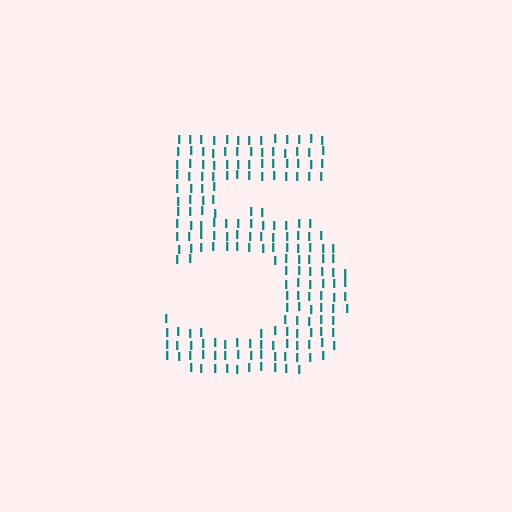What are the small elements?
The small elements are letter I's.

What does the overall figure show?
The overall figure shows the digit 5.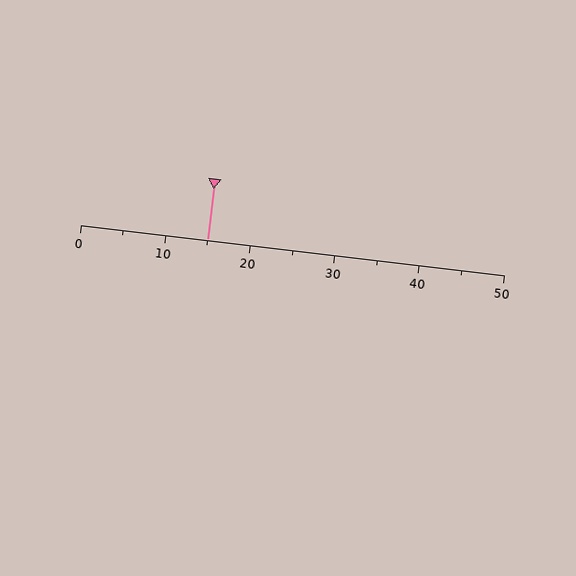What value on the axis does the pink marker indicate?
The marker indicates approximately 15.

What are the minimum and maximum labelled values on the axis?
The axis runs from 0 to 50.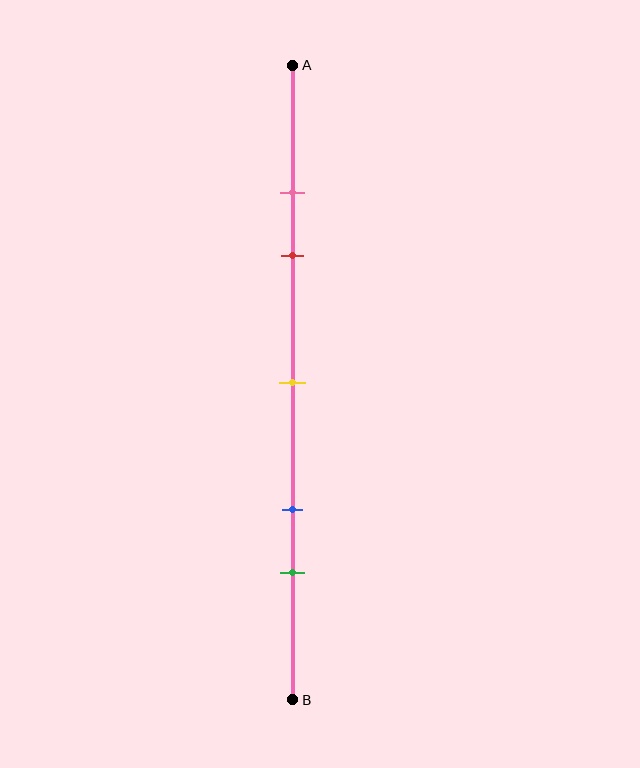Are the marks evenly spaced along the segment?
No, the marks are not evenly spaced.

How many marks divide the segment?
There are 5 marks dividing the segment.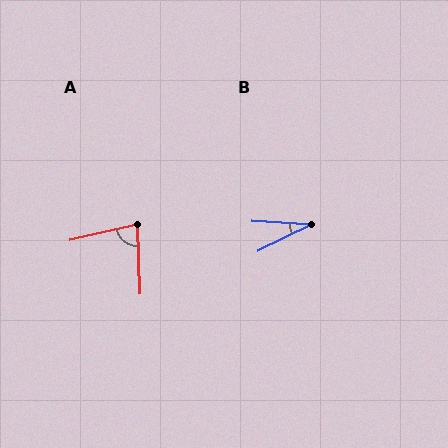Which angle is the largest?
A, at approximately 78 degrees.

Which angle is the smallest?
B, at approximately 29 degrees.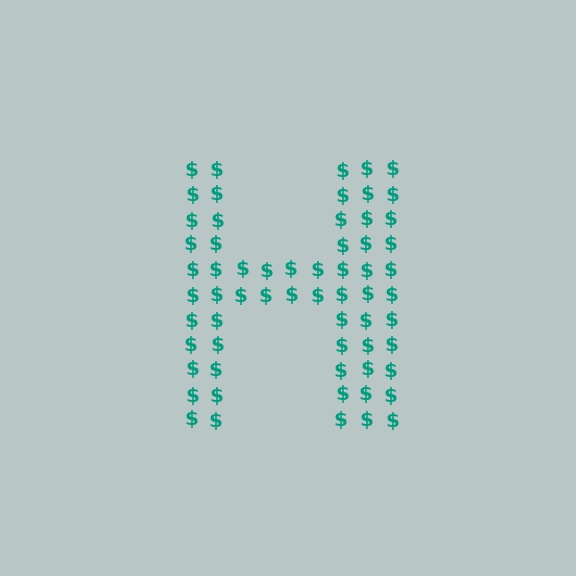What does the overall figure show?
The overall figure shows the letter H.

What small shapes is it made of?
It is made of small dollar signs.